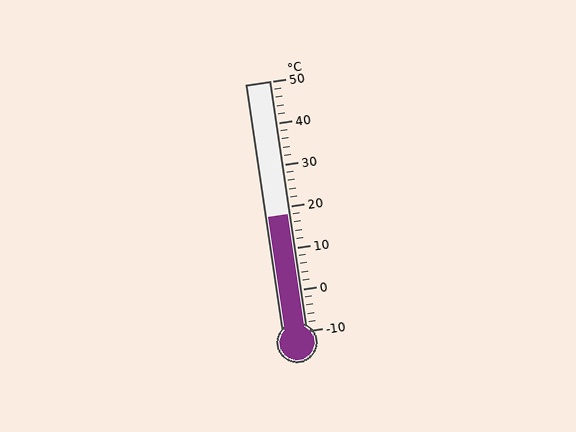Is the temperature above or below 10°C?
The temperature is above 10°C.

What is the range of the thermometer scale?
The thermometer scale ranges from -10°C to 50°C.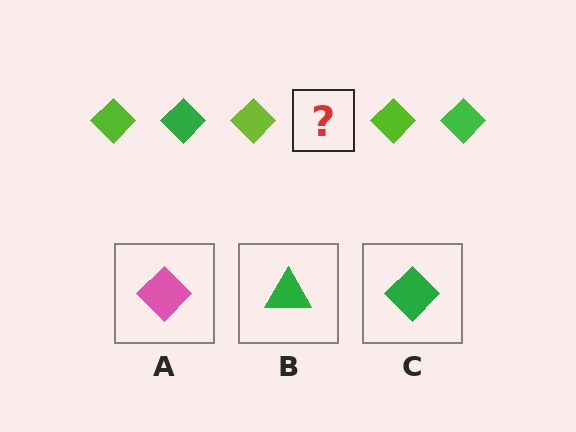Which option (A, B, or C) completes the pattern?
C.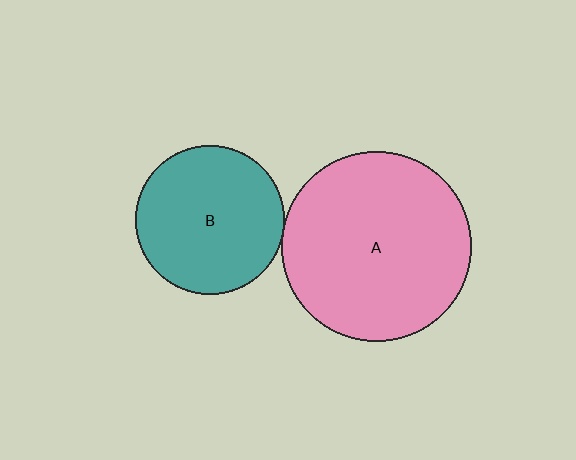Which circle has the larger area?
Circle A (pink).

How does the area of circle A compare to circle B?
Approximately 1.6 times.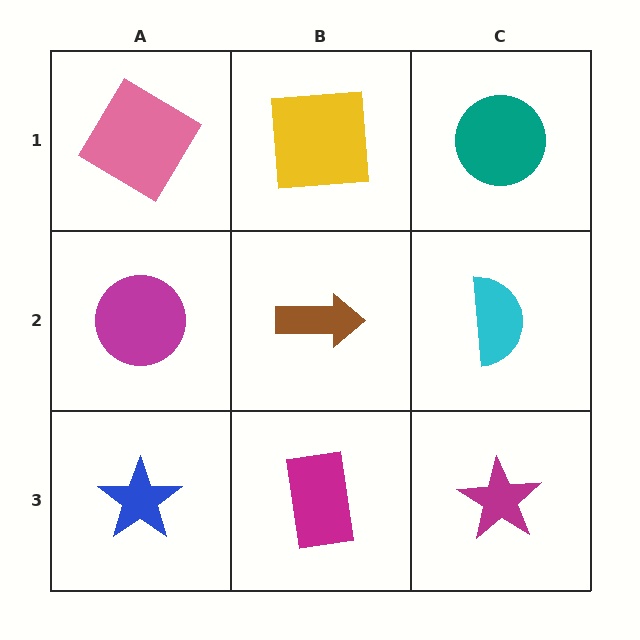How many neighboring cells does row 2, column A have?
3.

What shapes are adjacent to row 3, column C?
A cyan semicircle (row 2, column C), a magenta rectangle (row 3, column B).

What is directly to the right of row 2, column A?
A brown arrow.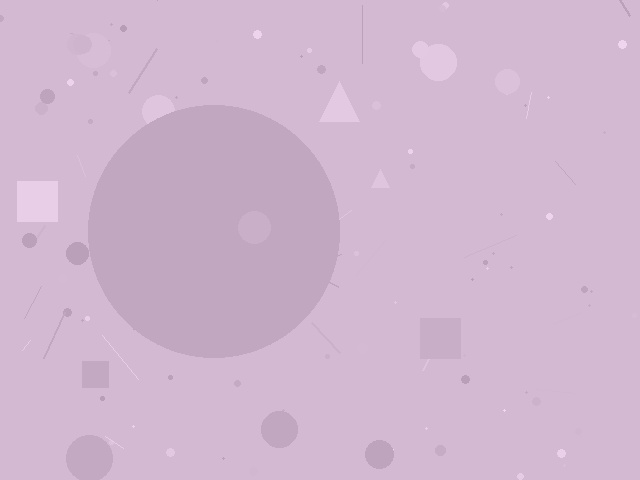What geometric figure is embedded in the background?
A circle is embedded in the background.